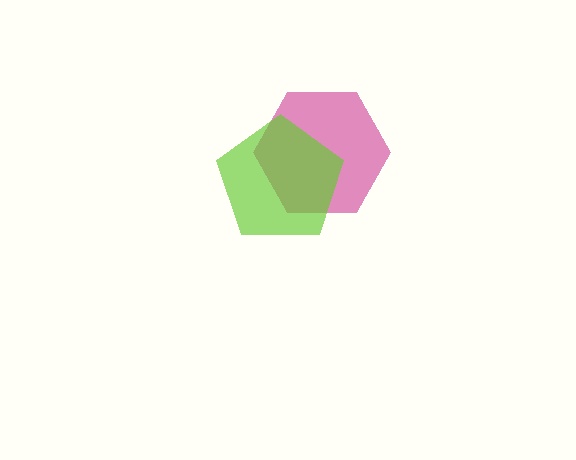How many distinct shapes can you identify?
There are 2 distinct shapes: a magenta hexagon, a lime pentagon.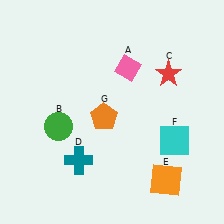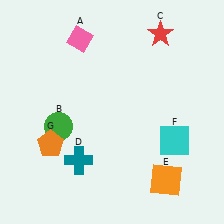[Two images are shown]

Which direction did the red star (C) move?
The red star (C) moved up.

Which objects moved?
The objects that moved are: the pink diamond (A), the red star (C), the orange pentagon (G).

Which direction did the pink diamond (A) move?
The pink diamond (A) moved left.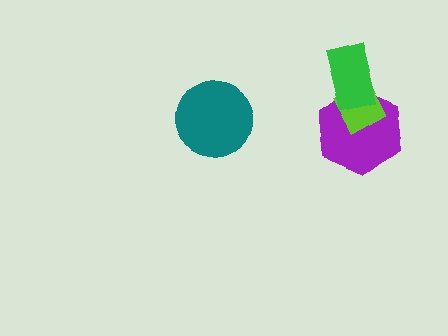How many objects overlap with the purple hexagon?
2 objects overlap with the purple hexagon.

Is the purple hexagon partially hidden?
Yes, it is partially covered by another shape.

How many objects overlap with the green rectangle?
2 objects overlap with the green rectangle.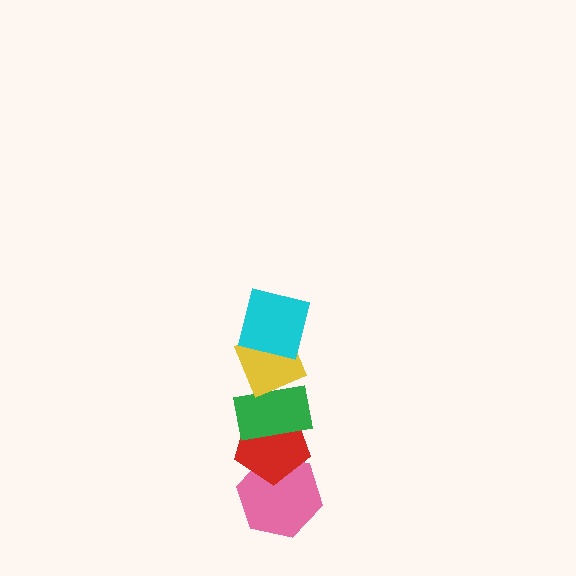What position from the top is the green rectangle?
The green rectangle is 3rd from the top.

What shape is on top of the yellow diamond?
The cyan square is on top of the yellow diamond.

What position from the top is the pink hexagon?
The pink hexagon is 5th from the top.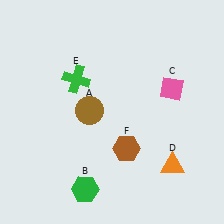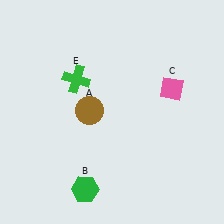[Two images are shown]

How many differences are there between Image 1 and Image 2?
There are 2 differences between the two images.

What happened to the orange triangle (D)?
The orange triangle (D) was removed in Image 2. It was in the bottom-right area of Image 1.